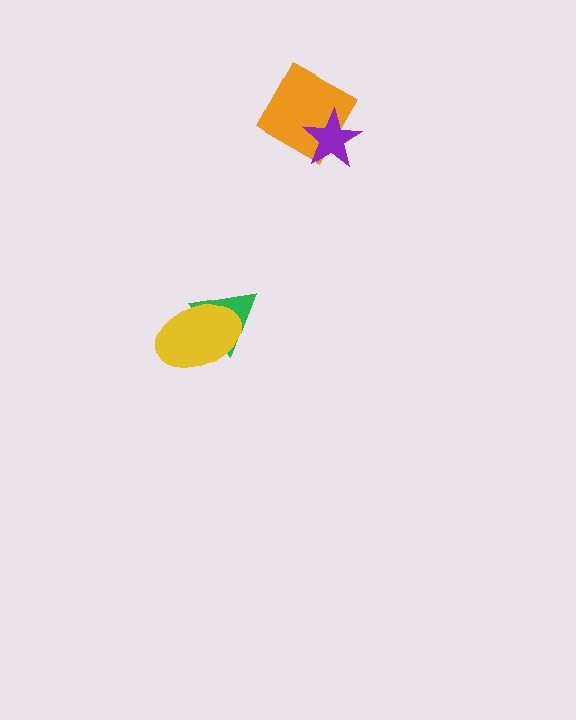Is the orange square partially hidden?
Yes, it is partially covered by another shape.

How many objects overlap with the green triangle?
1 object overlaps with the green triangle.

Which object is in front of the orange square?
The purple star is in front of the orange square.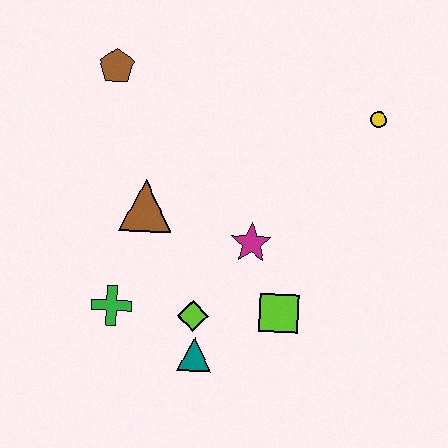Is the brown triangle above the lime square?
Yes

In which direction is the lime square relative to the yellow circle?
The lime square is below the yellow circle.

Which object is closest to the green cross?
The lime diamond is closest to the green cross.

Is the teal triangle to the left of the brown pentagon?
No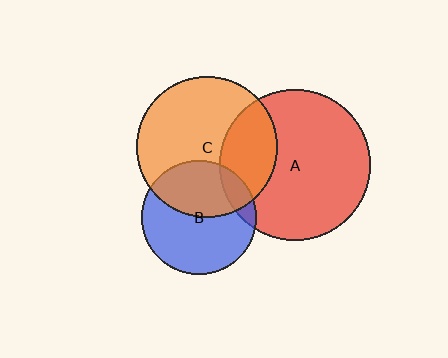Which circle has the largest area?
Circle A (red).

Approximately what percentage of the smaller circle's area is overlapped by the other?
Approximately 40%.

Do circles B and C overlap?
Yes.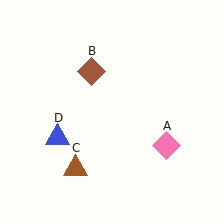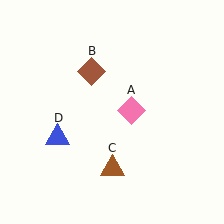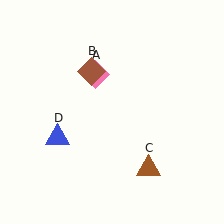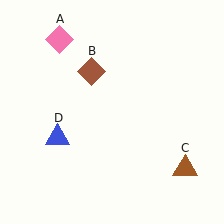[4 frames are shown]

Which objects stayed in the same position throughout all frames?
Brown diamond (object B) and blue triangle (object D) remained stationary.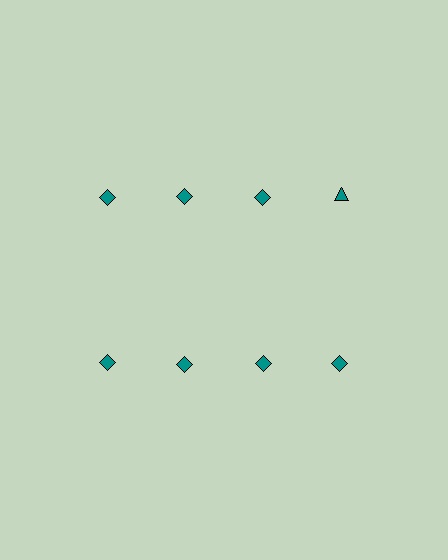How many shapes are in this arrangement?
There are 8 shapes arranged in a grid pattern.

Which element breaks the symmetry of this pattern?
The teal triangle in the top row, second from right column breaks the symmetry. All other shapes are teal diamonds.